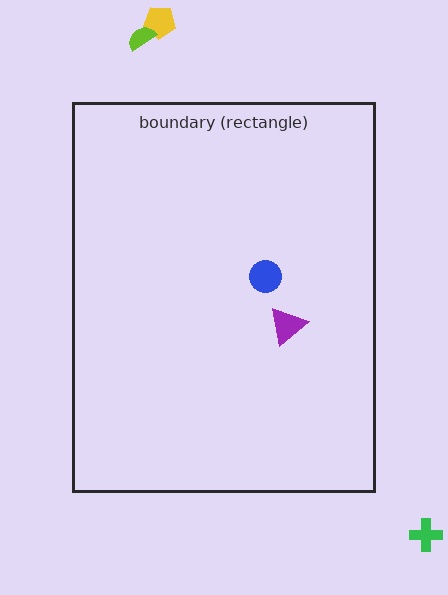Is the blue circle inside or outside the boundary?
Inside.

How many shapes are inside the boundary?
2 inside, 3 outside.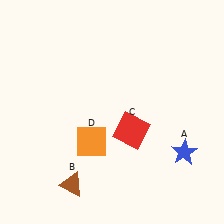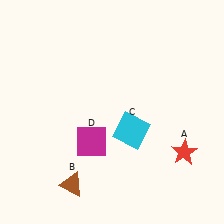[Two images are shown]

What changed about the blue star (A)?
In Image 1, A is blue. In Image 2, it changed to red.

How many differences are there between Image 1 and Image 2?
There are 3 differences between the two images.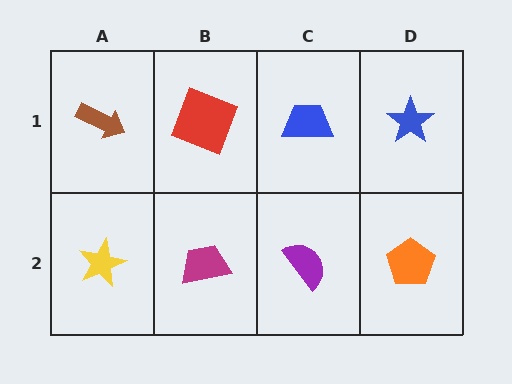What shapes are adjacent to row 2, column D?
A blue star (row 1, column D), a purple semicircle (row 2, column C).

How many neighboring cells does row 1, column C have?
3.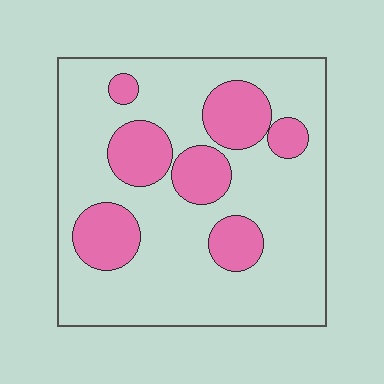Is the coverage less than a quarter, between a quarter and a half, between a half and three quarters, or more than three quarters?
Between a quarter and a half.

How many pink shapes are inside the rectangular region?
7.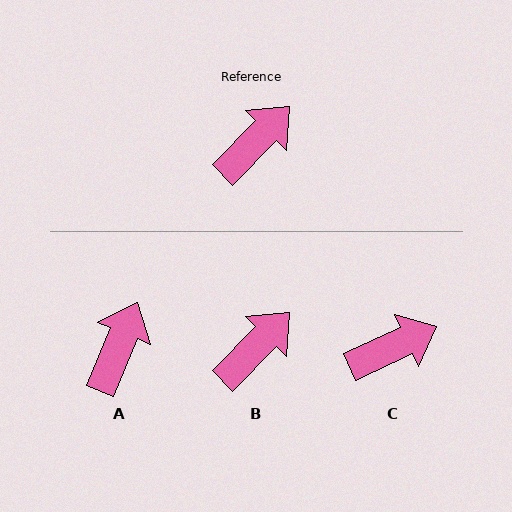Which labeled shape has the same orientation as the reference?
B.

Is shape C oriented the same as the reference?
No, it is off by about 21 degrees.